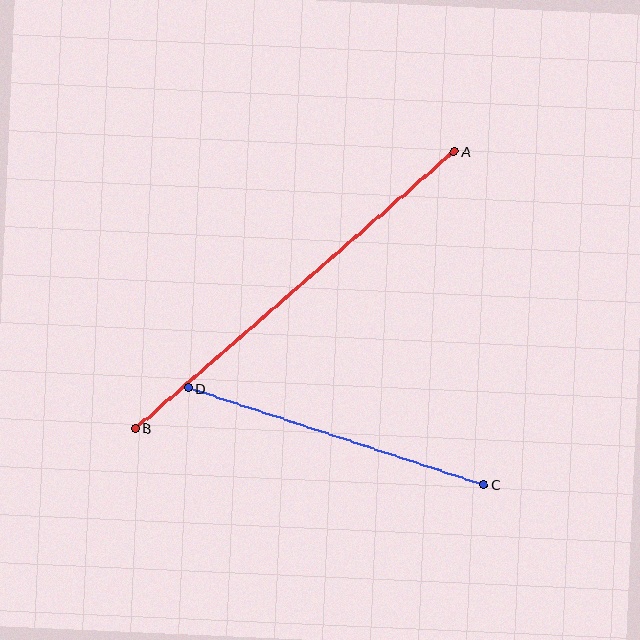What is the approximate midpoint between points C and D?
The midpoint is at approximately (336, 436) pixels.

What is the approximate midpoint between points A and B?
The midpoint is at approximately (295, 290) pixels.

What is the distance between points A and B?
The distance is approximately 422 pixels.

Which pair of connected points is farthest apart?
Points A and B are farthest apart.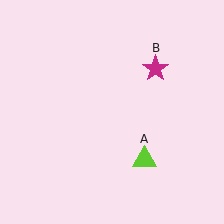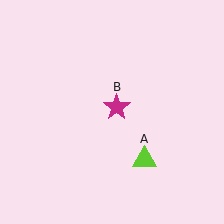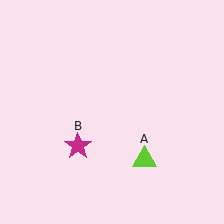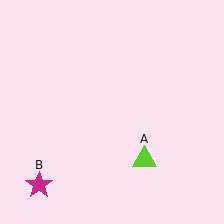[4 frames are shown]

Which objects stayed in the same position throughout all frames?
Lime triangle (object A) remained stationary.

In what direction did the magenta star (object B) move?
The magenta star (object B) moved down and to the left.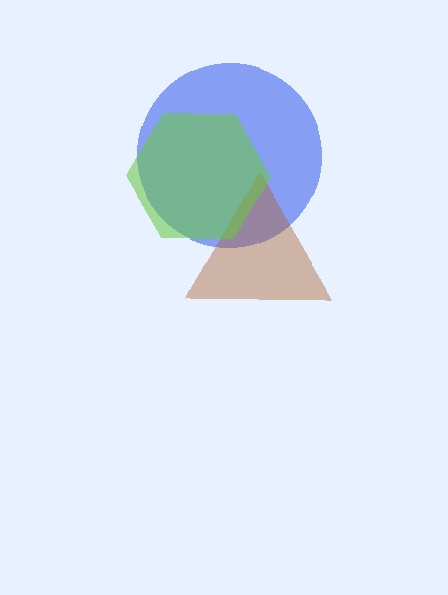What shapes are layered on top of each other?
The layered shapes are: a blue circle, a brown triangle, a lime hexagon.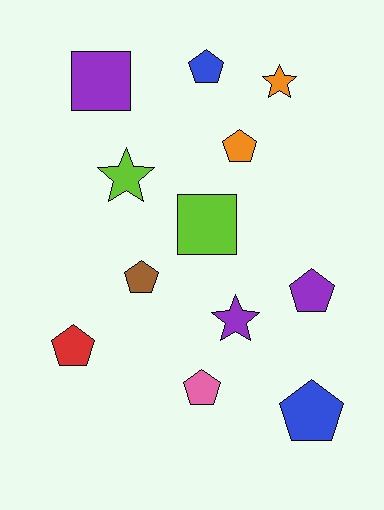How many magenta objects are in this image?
There are no magenta objects.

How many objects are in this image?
There are 12 objects.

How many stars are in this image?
There are 3 stars.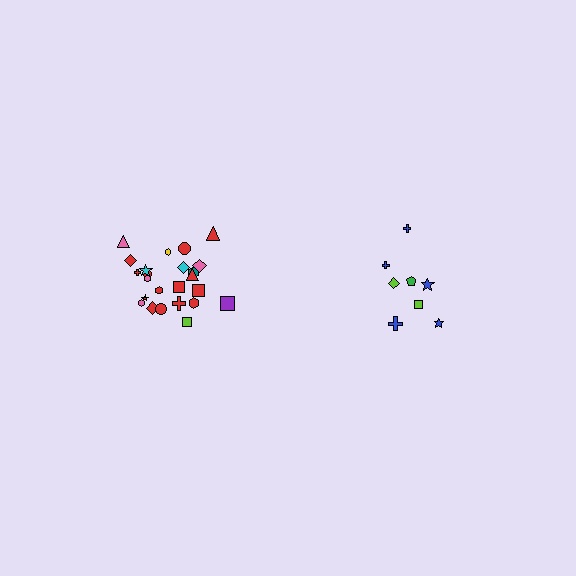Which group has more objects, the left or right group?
The left group.